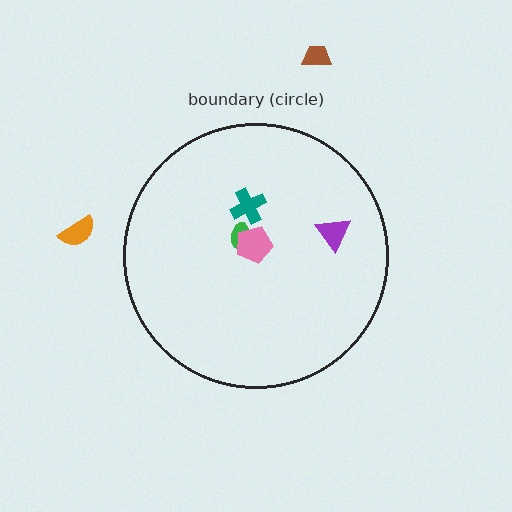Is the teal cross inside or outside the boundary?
Inside.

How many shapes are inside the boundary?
4 inside, 2 outside.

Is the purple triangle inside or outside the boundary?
Inside.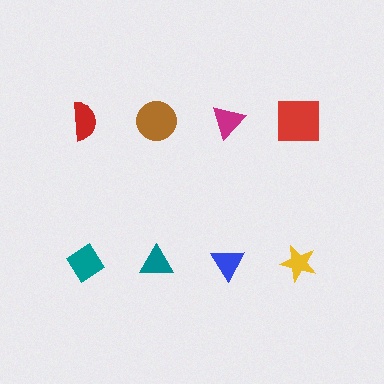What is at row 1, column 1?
A red semicircle.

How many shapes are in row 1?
4 shapes.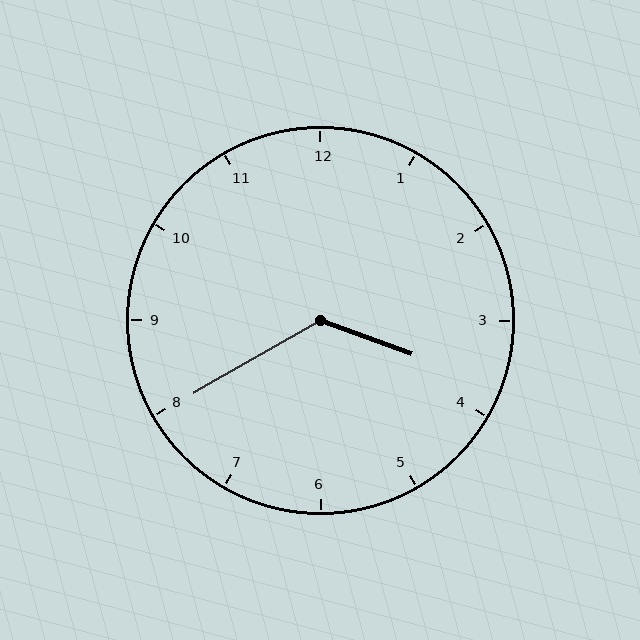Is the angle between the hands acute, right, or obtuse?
It is obtuse.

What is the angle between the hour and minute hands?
Approximately 130 degrees.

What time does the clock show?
3:40.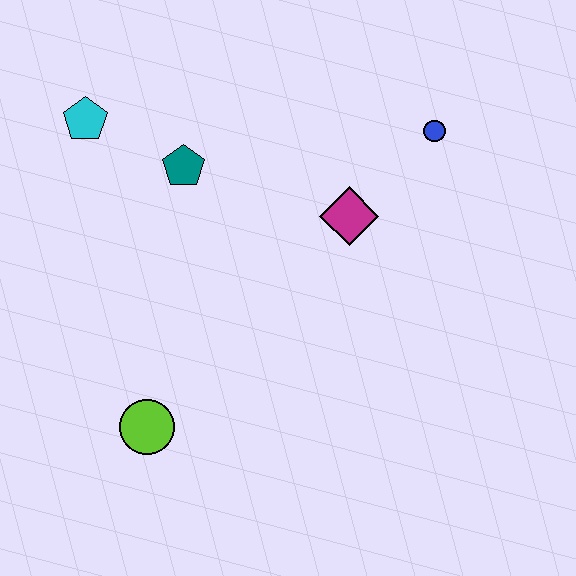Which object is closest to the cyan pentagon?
The teal pentagon is closest to the cyan pentagon.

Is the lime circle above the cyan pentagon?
No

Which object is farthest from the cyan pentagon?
The blue circle is farthest from the cyan pentagon.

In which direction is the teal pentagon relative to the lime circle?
The teal pentagon is above the lime circle.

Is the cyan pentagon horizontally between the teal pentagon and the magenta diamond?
No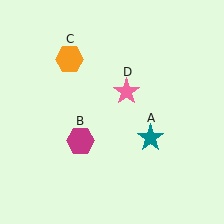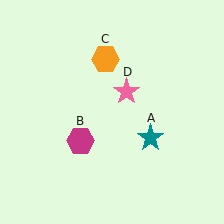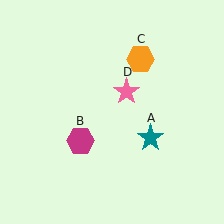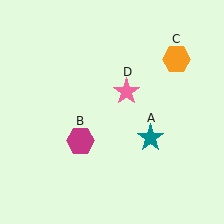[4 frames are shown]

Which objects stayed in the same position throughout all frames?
Teal star (object A) and magenta hexagon (object B) and pink star (object D) remained stationary.